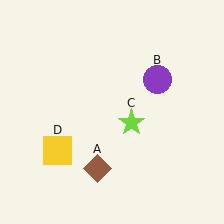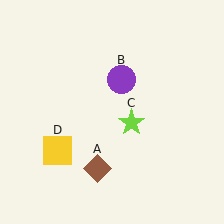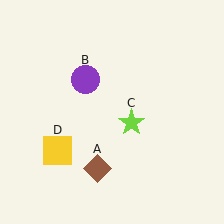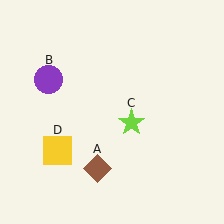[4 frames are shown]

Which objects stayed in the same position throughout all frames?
Brown diamond (object A) and lime star (object C) and yellow square (object D) remained stationary.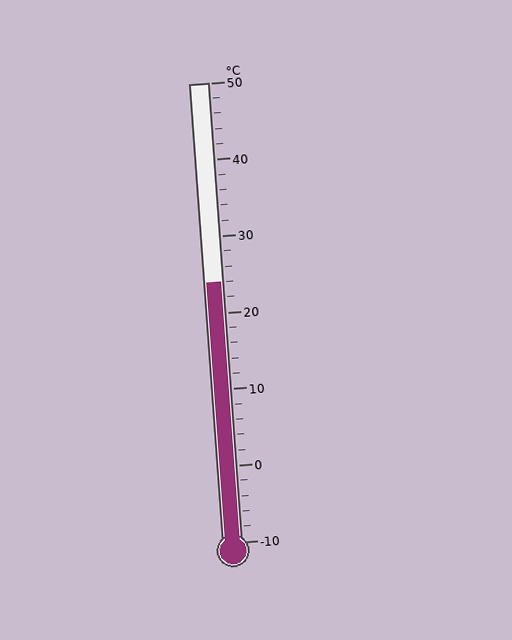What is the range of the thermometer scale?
The thermometer scale ranges from -10°C to 50°C.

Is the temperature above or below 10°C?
The temperature is above 10°C.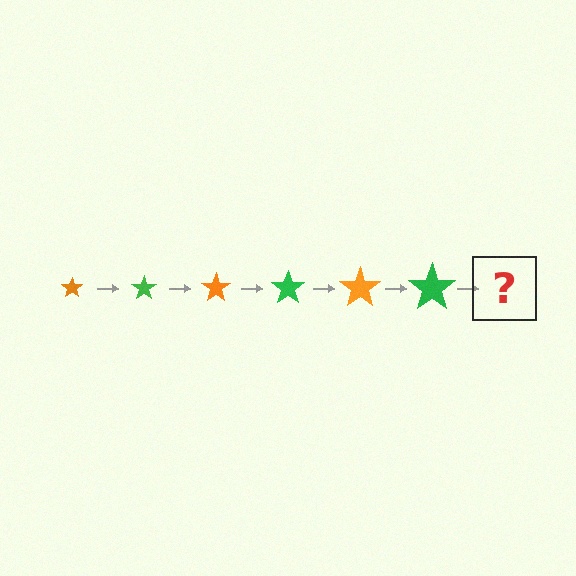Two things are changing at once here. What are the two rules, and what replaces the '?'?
The two rules are that the star grows larger each step and the color cycles through orange and green. The '?' should be an orange star, larger than the previous one.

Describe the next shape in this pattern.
It should be an orange star, larger than the previous one.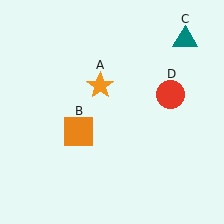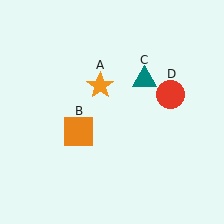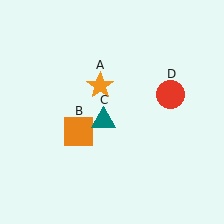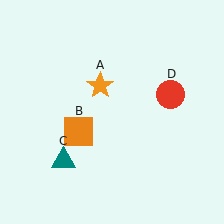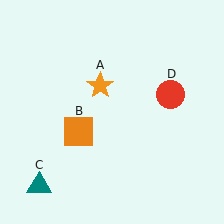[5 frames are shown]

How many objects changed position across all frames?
1 object changed position: teal triangle (object C).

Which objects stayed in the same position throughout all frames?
Orange star (object A) and orange square (object B) and red circle (object D) remained stationary.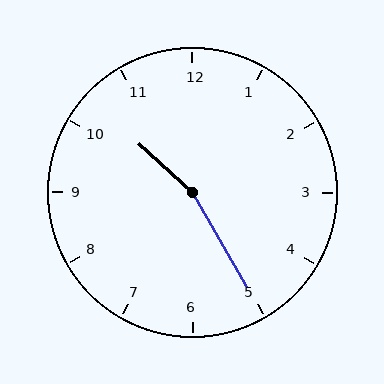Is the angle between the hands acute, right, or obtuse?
It is obtuse.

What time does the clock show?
10:25.